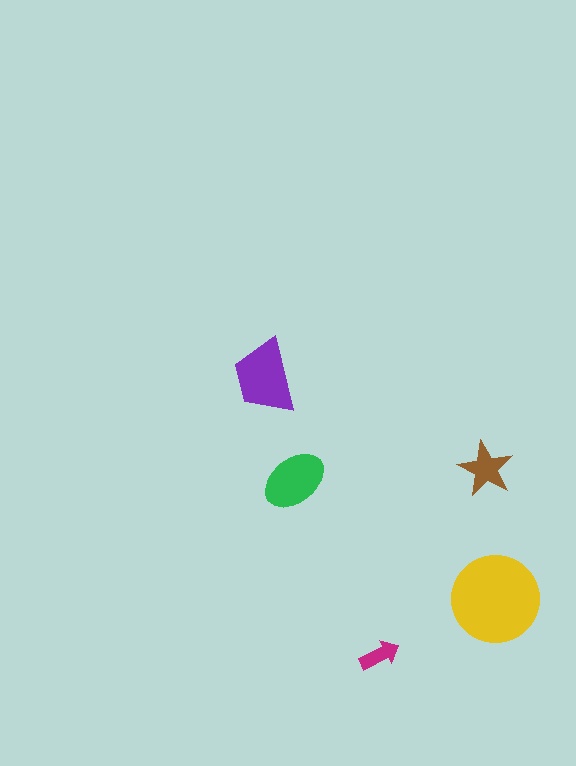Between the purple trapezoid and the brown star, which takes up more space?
The purple trapezoid.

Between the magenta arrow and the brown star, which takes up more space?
The brown star.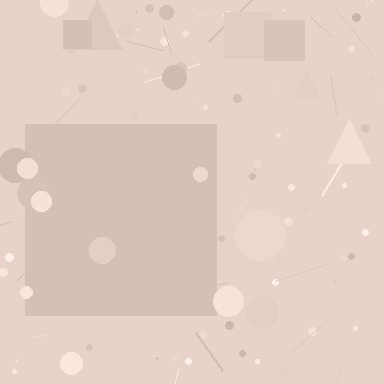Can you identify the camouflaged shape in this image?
The camouflaged shape is a square.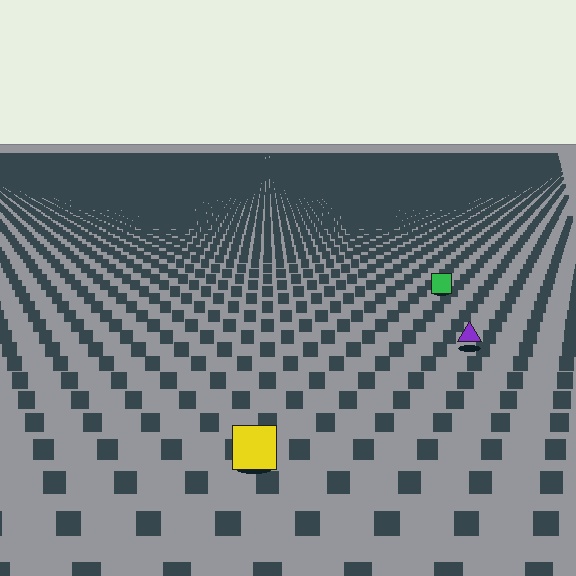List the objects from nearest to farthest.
From nearest to farthest: the yellow square, the purple triangle, the green square.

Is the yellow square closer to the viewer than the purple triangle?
Yes. The yellow square is closer — you can tell from the texture gradient: the ground texture is coarser near it.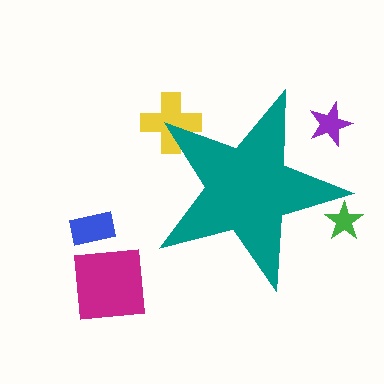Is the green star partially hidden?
Yes, the green star is partially hidden behind the teal star.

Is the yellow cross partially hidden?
Yes, the yellow cross is partially hidden behind the teal star.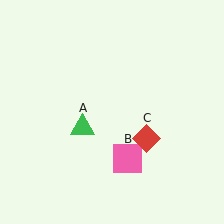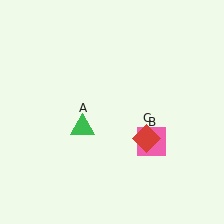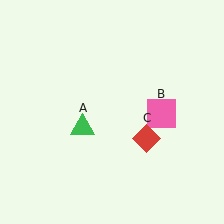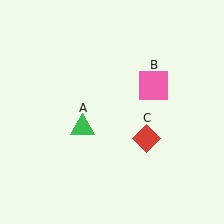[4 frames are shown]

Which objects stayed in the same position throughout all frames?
Green triangle (object A) and red diamond (object C) remained stationary.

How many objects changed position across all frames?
1 object changed position: pink square (object B).